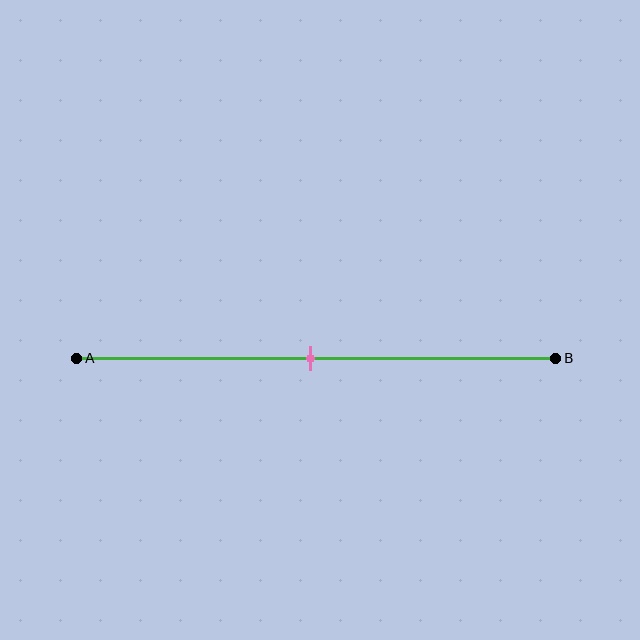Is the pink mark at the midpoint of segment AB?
Yes, the mark is approximately at the midpoint.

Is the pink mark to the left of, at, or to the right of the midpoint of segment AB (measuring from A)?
The pink mark is approximately at the midpoint of segment AB.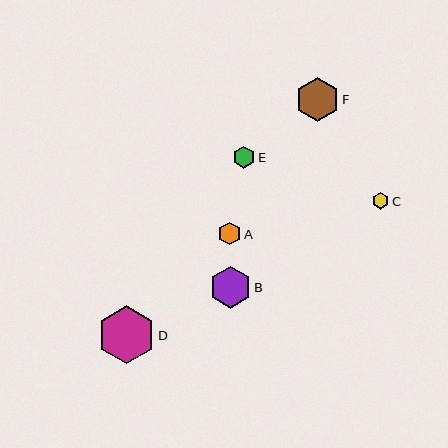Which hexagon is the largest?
Hexagon D is the largest with a size of approximately 58 pixels.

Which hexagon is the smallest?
Hexagon C is the smallest with a size of approximately 16 pixels.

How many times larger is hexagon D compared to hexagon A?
Hexagon D is approximately 2.5 times the size of hexagon A.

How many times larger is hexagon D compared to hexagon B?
Hexagon D is approximately 1.4 times the size of hexagon B.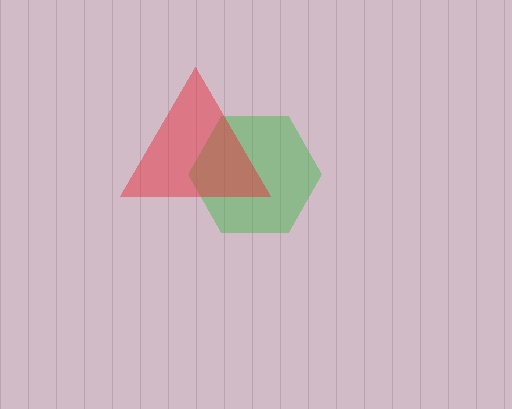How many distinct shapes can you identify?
There are 2 distinct shapes: a green hexagon, a red triangle.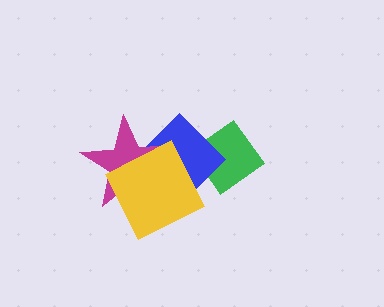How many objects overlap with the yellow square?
2 objects overlap with the yellow square.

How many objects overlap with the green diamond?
1 object overlaps with the green diamond.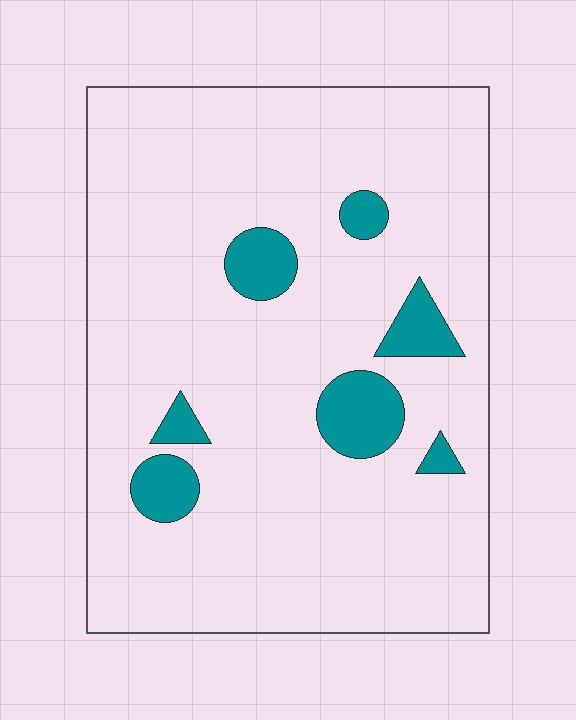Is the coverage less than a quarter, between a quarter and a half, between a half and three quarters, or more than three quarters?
Less than a quarter.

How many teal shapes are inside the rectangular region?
7.